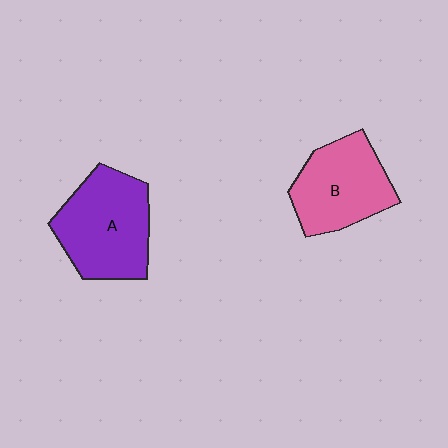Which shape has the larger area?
Shape A (purple).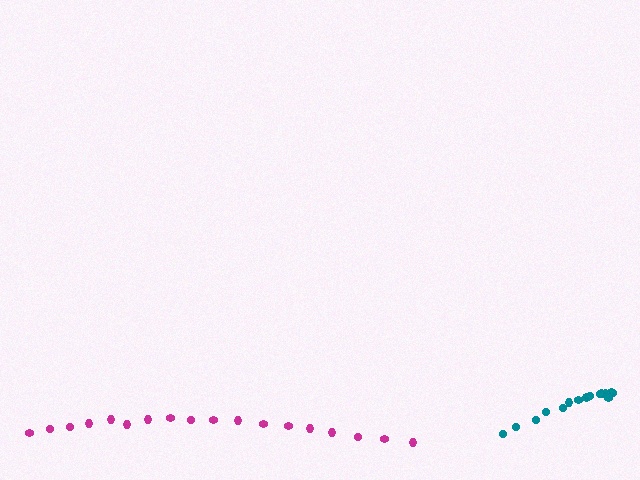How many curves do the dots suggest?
There are 2 distinct paths.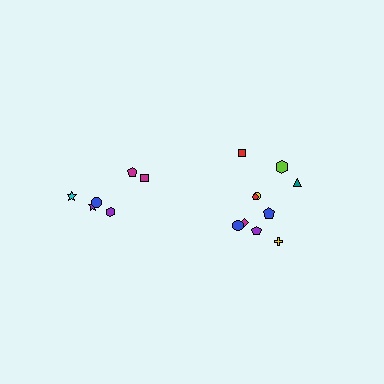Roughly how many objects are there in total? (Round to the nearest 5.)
Roughly 15 objects in total.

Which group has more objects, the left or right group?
The right group.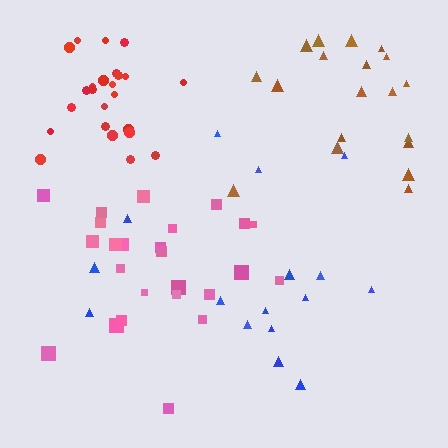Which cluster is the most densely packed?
Red.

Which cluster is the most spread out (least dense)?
Blue.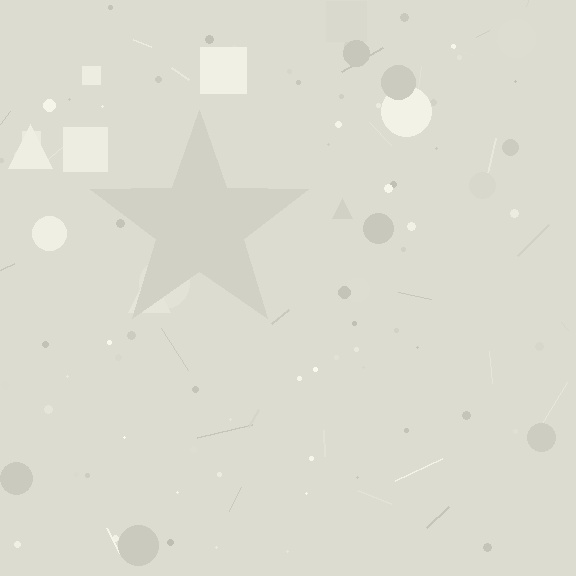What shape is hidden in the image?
A star is hidden in the image.